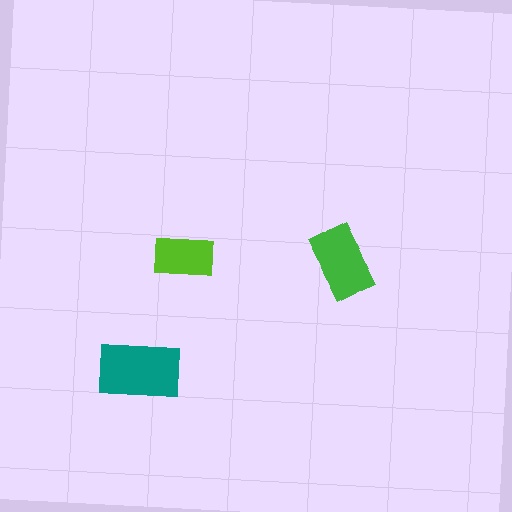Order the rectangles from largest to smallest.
the teal one, the green one, the lime one.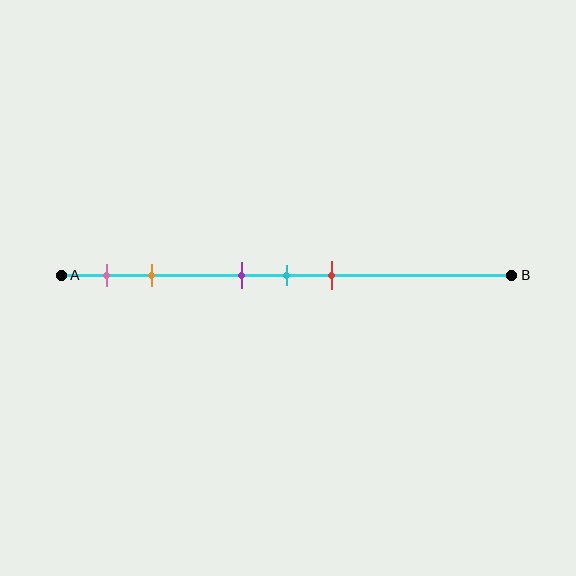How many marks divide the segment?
There are 5 marks dividing the segment.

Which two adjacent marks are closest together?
The purple and cyan marks are the closest adjacent pair.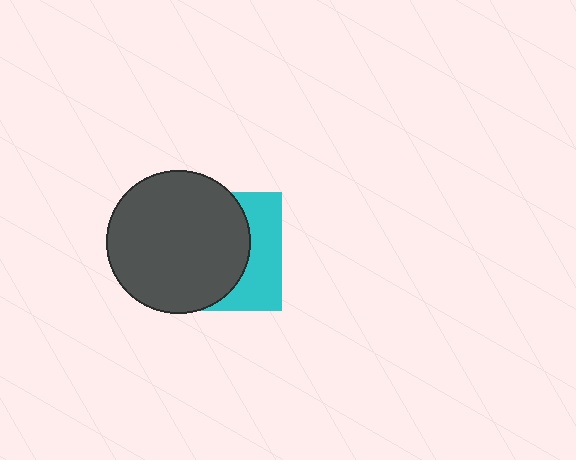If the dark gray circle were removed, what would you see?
You would see the complete cyan square.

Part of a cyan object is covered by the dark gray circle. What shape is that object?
It is a square.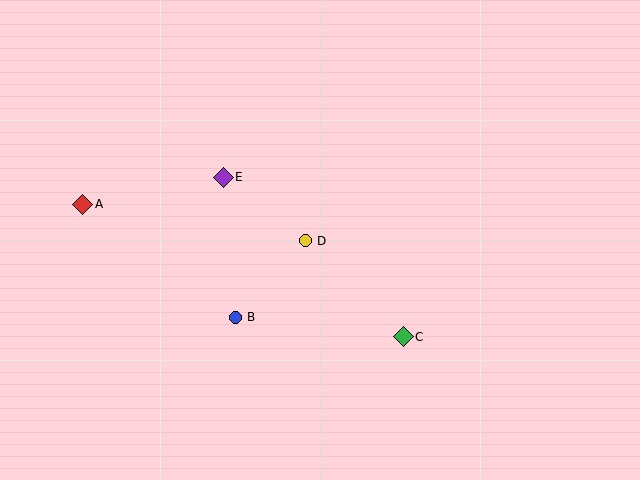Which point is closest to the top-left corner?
Point A is closest to the top-left corner.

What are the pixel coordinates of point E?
Point E is at (223, 177).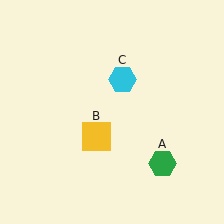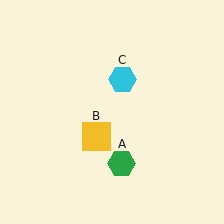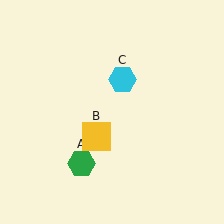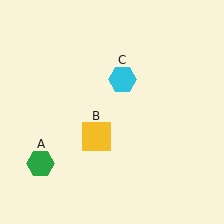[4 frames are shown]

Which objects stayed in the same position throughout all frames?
Yellow square (object B) and cyan hexagon (object C) remained stationary.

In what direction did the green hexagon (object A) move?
The green hexagon (object A) moved left.